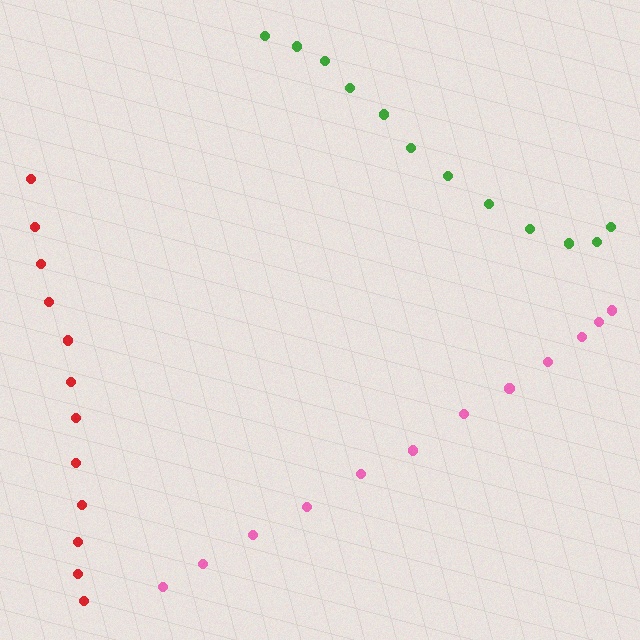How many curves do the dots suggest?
There are 3 distinct paths.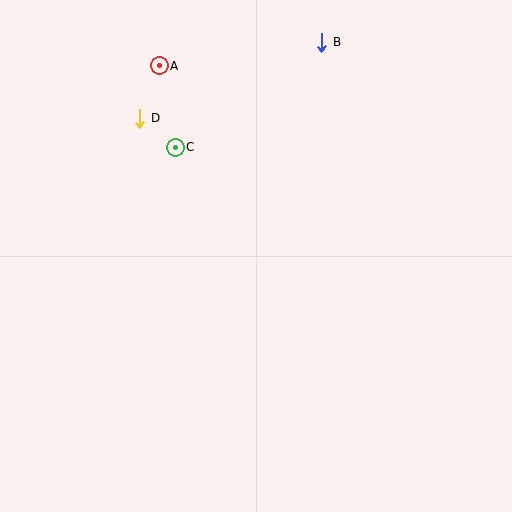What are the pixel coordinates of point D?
Point D is at (140, 118).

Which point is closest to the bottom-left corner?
Point C is closest to the bottom-left corner.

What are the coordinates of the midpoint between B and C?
The midpoint between B and C is at (248, 95).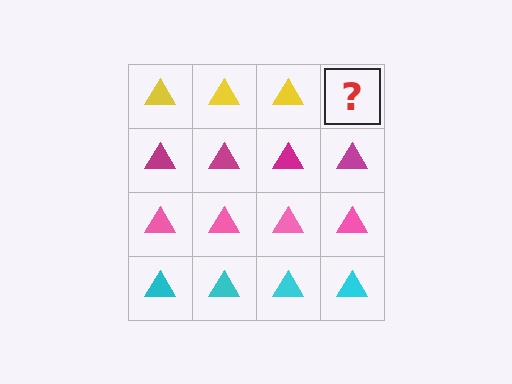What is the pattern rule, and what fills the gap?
The rule is that each row has a consistent color. The gap should be filled with a yellow triangle.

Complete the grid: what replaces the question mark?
The question mark should be replaced with a yellow triangle.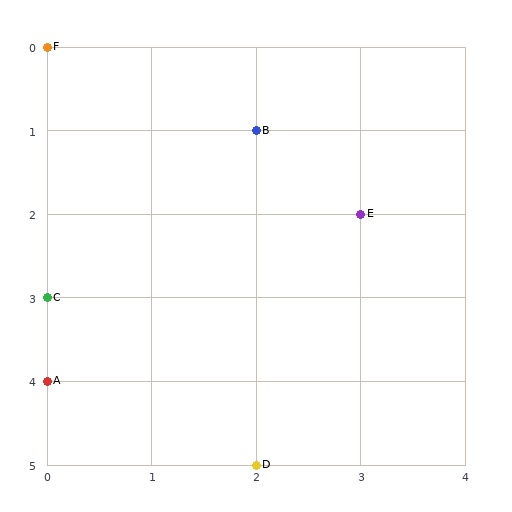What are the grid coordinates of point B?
Point B is at grid coordinates (2, 1).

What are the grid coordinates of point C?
Point C is at grid coordinates (0, 3).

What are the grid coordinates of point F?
Point F is at grid coordinates (0, 0).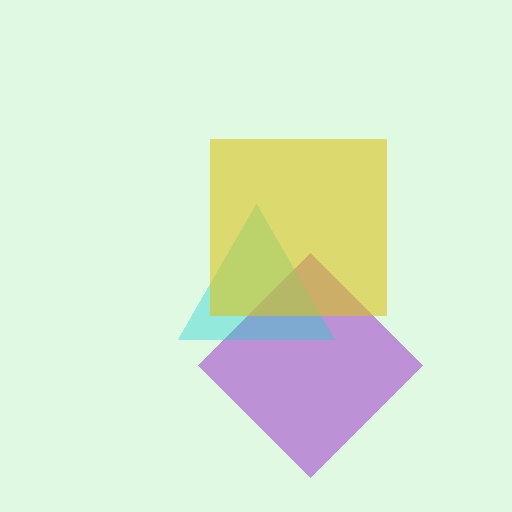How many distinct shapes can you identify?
There are 3 distinct shapes: a purple diamond, a cyan triangle, a yellow square.